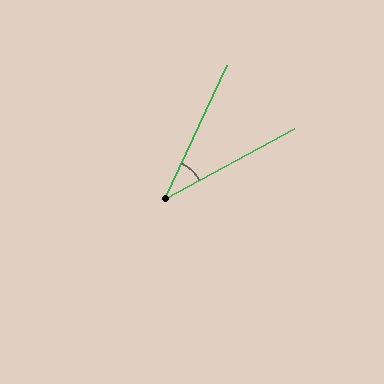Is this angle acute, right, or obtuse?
It is acute.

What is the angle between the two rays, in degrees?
Approximately 37 degrees.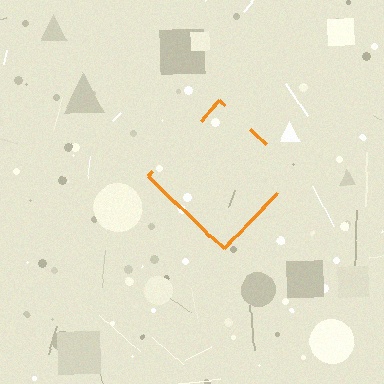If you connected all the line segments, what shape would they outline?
They would outline a diamond.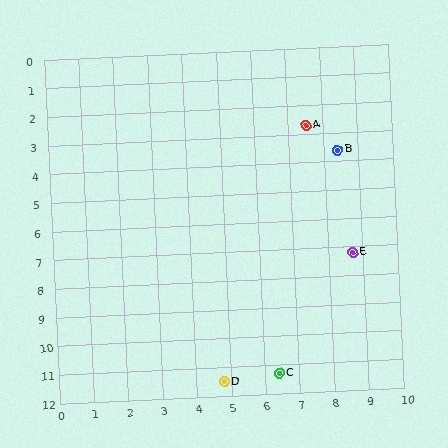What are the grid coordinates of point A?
Point A is at approximately (7.5, 2.7).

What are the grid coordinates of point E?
Point E is at approximately (8.7, 7.2).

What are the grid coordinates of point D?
Point D is at approximately (4.8, 11.5).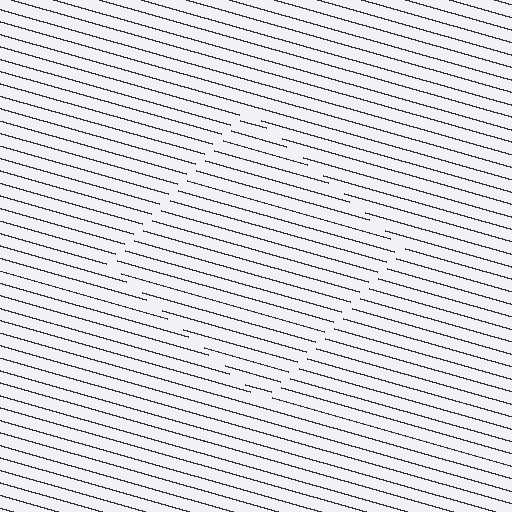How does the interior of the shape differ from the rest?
The interior of the shape contains the same grating, shifted by half a period — the contour is defined by the phase discontinuity where line-ends from the inner and outer gratings abut.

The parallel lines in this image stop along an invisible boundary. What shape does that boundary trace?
An illusory square. The interior of the shape contains the same grating, shifted by half a period — the contour is defined by the phase discontinuity where line-ends from the inner and outer gratings abut.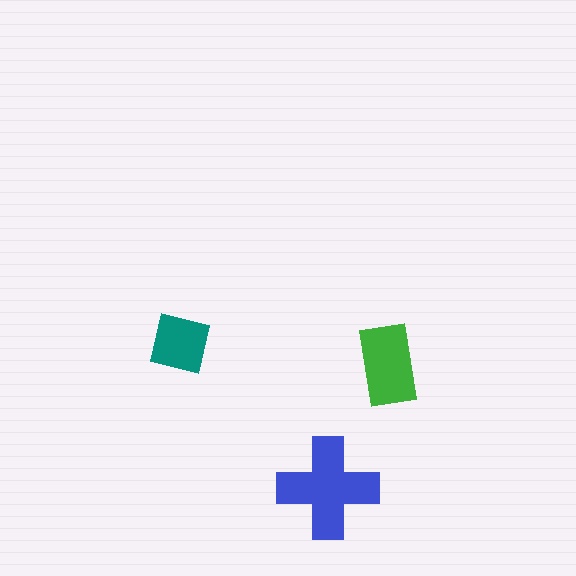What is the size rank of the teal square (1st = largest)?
3rd.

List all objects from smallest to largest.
The teal square, the green rectangle, the blue cross.